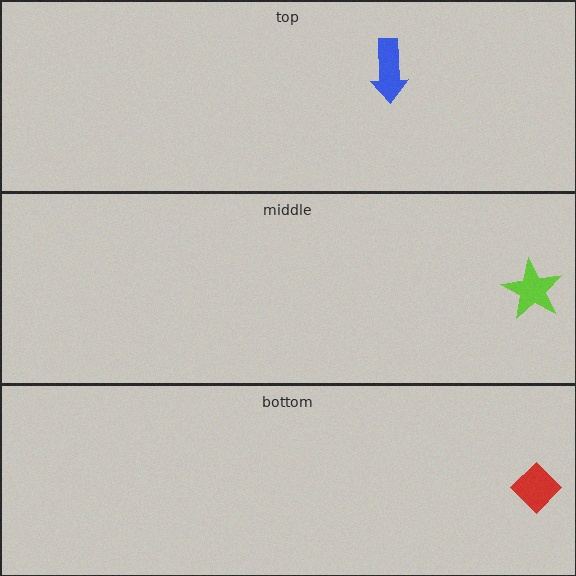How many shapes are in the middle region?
1.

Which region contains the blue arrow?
The top region.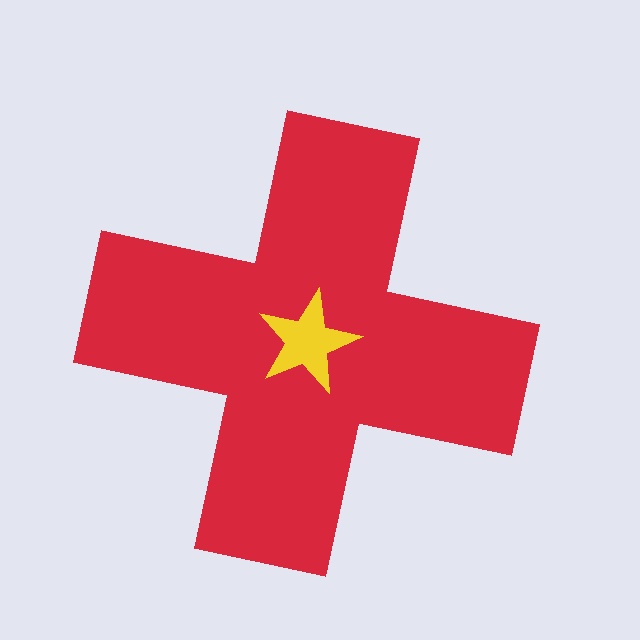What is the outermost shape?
The red cross.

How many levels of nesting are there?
2.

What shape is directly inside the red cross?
The yellow star.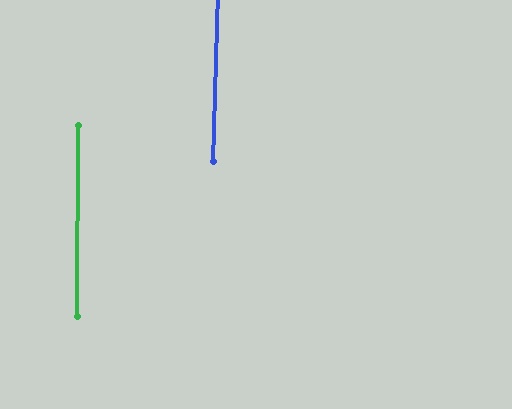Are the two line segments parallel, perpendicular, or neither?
Parallel — their directions differ by only 1.4°.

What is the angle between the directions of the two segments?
Approximately 1 degree.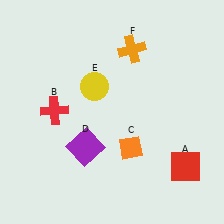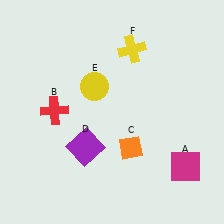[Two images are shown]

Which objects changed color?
A changed from red to magenta. F changed from orange to yellow.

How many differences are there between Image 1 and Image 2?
There are 2 differences between the two images.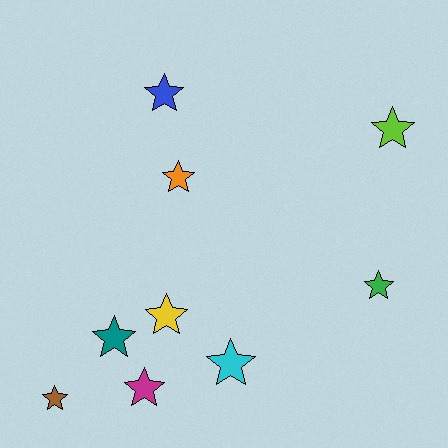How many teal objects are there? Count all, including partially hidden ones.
There is 1 teal object.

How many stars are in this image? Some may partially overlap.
There are 9 stars.